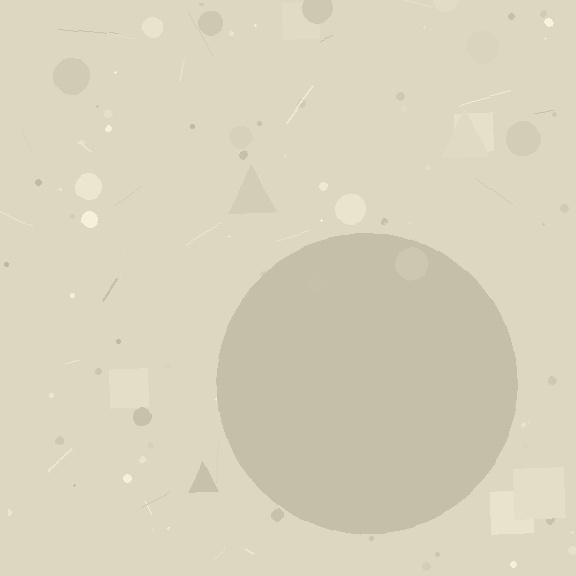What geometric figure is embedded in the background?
A circle is embedded in the background.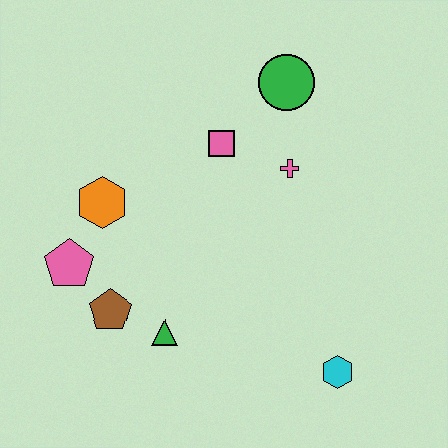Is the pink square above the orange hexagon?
Yes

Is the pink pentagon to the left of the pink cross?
Yes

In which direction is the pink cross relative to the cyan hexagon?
The pink cross is above the cyan hexagon.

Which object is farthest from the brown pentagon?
The green circle is farthest from the brown pentagon.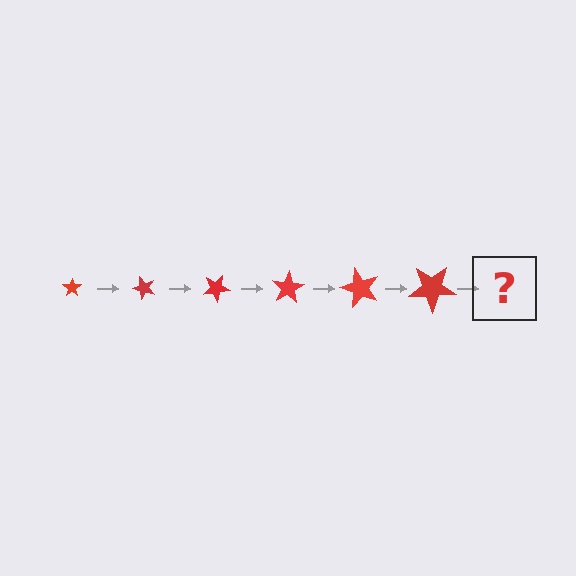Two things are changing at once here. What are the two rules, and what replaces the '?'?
The two rules are that the star grows larger each step and it rotates 50 degrees each step. The '?' should be a star, larger than the previous one and rotated 300 degrees from the start.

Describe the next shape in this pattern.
It should be a star, larger than the previous one and rotated 300 degrees from the start.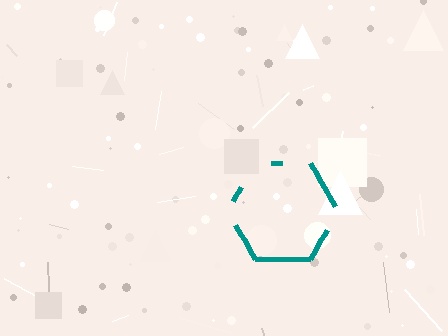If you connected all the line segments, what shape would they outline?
They would outline a hexagon.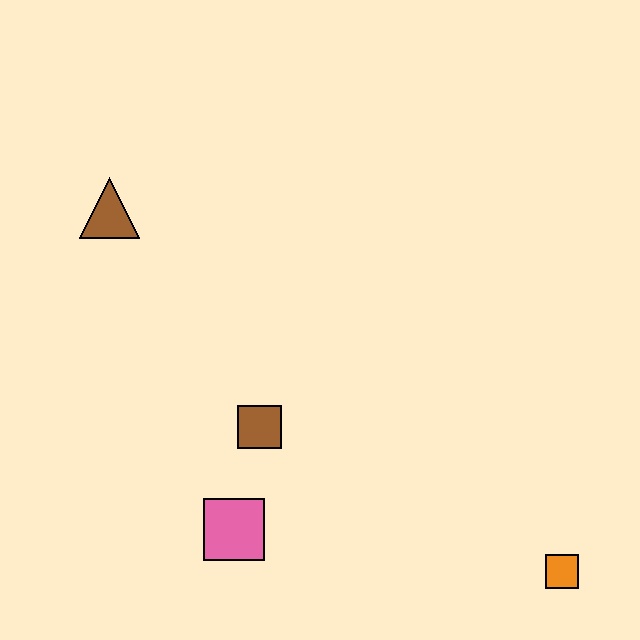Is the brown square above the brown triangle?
No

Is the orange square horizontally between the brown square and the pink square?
No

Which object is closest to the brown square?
The pink square is closest to the brown square.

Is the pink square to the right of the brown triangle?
Yes